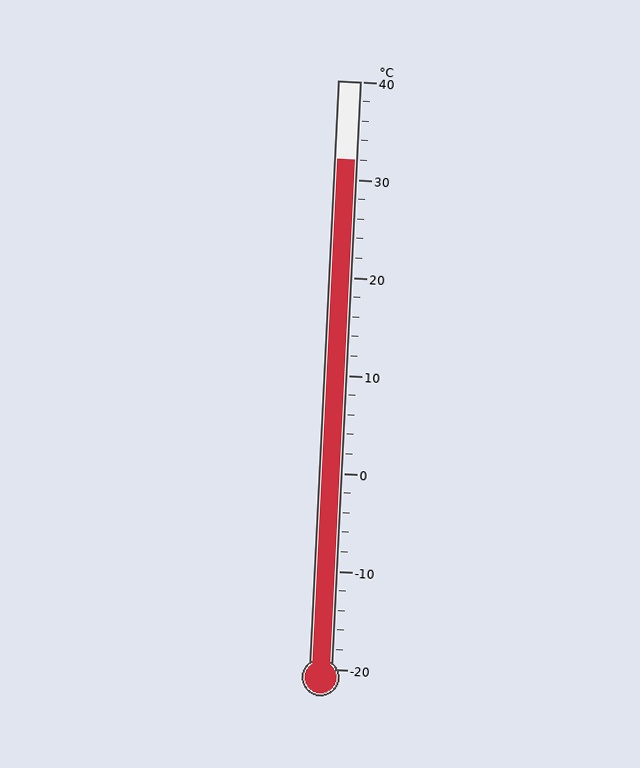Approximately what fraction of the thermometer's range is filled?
The thermometer is filled to approximately 85% of its range.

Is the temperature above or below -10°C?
The temperature is above -10°C.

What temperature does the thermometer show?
The thermometer shows approximately 32°C.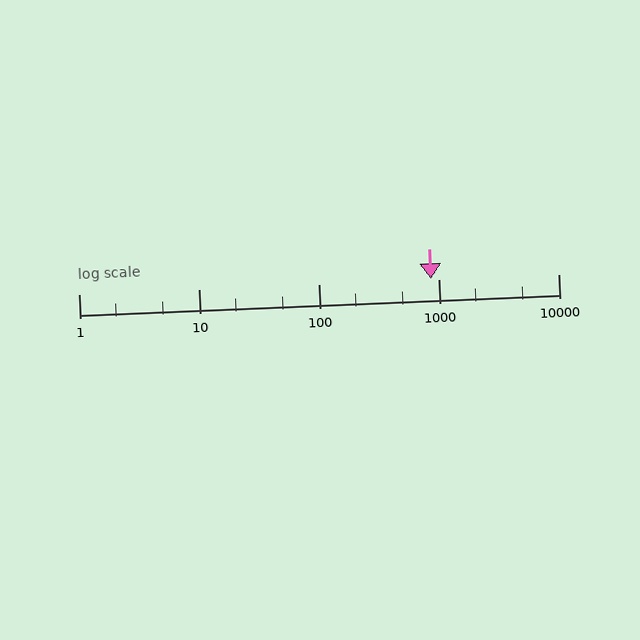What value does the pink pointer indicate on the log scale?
The pointer indicates approximately 870.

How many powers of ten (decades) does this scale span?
The scale spans 4 decades, from 1 to 10000.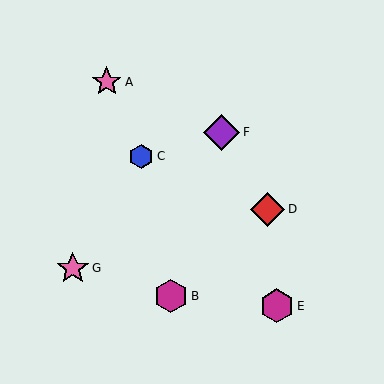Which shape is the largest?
The purple diamond (labeled F) is the largest.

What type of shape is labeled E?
Shape E is a magenta hexagon.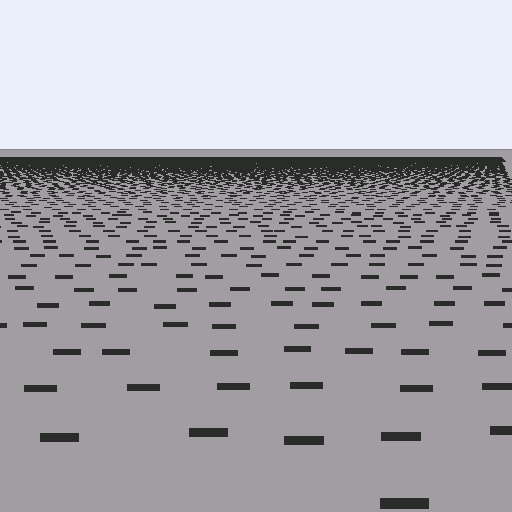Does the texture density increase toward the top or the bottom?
Density increases toward the top.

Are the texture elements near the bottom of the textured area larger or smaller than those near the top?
Larger. Near the bottom, elements are closer to the viewer and appear at a bigger on-screen size.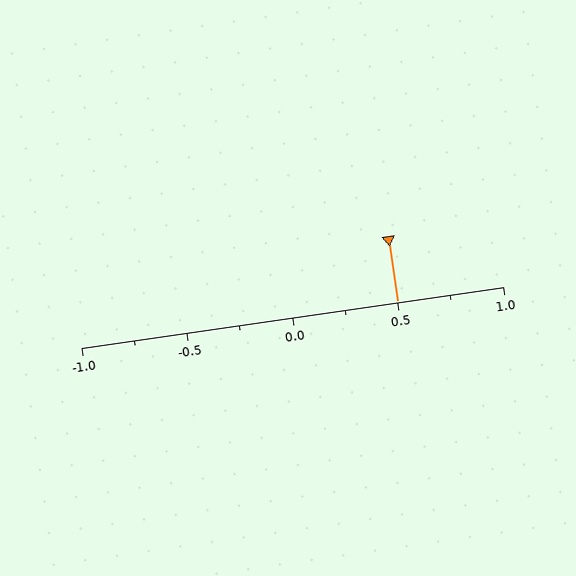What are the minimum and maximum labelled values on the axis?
The axis runs from -1.0 to 1.0.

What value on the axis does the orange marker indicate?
The marker indicates approximately 0.5.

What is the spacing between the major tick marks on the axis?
The major ticks are spaced 0.5 apart.